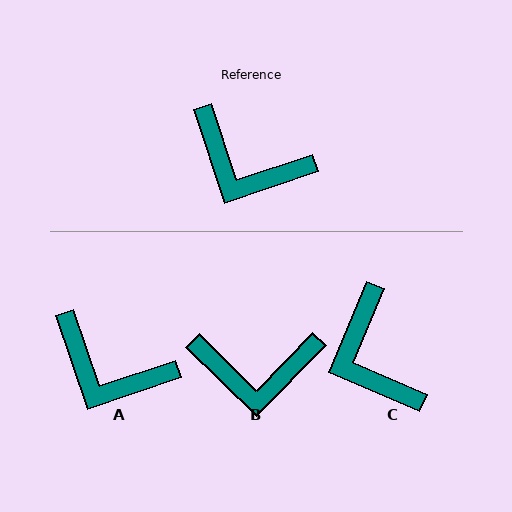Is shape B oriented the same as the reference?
No, it is off by about 27 degrees.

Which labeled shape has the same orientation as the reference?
A.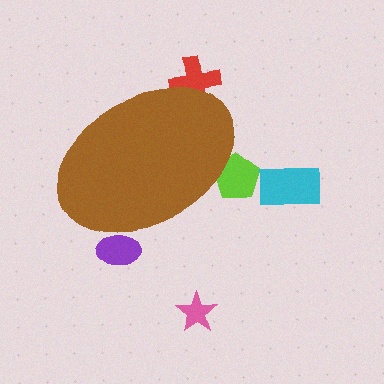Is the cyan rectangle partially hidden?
No, the cyan rectangle is fully visible.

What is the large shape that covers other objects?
A brown ellipse.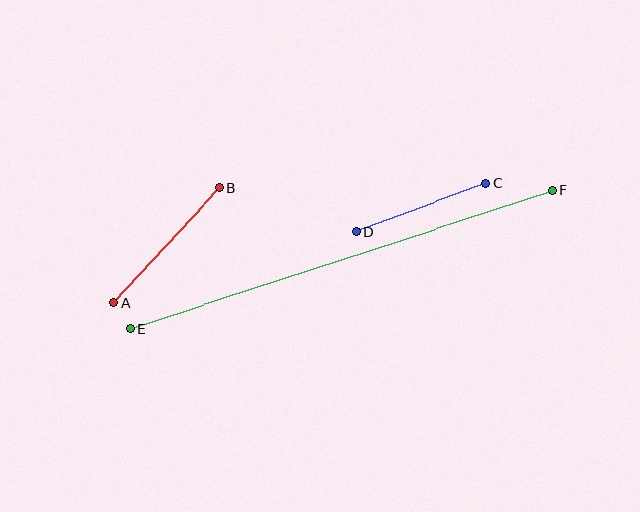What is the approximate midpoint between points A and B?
The midpoint is at approximately (166, 245) pixels.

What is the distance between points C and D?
The distance is approximately 138 pixels.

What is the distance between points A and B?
The distance is approximately 155 pixels.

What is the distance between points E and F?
The distance is approximately 443 pixels.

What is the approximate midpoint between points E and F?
The midpoint is at approximately (341, 259) pixels.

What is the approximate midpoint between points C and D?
The midpoint is at approximately (421, 208) pixels.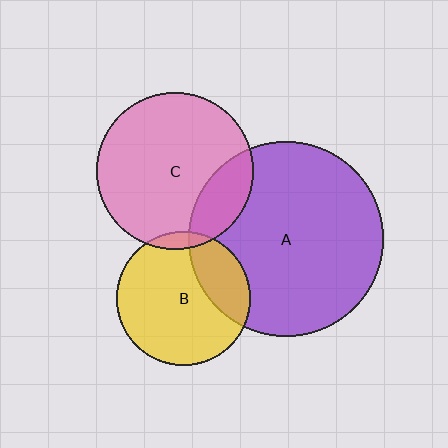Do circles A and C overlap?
Yes.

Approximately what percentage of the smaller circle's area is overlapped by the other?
Approximately 20%.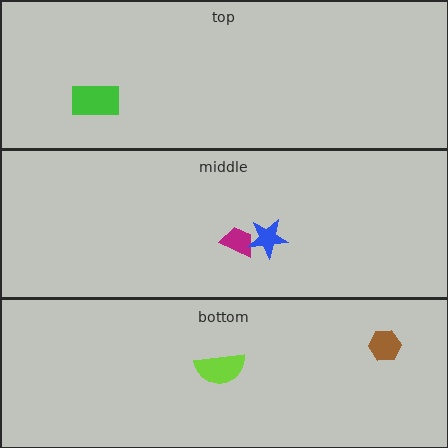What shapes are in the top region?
The green rectangle.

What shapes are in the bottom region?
The lime semicircle, the brown hexagon.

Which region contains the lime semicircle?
The bottom region.